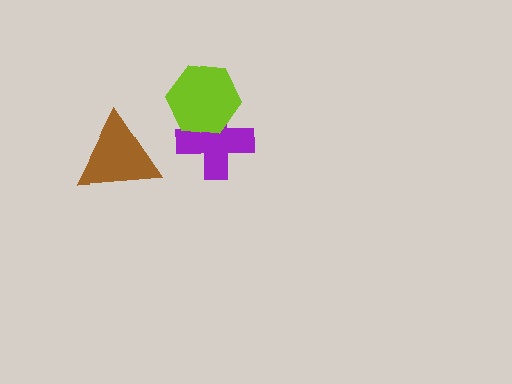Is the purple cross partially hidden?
Yes, it is partially covered by another shape.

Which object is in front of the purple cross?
The lime hexagon is in front of the purple cross.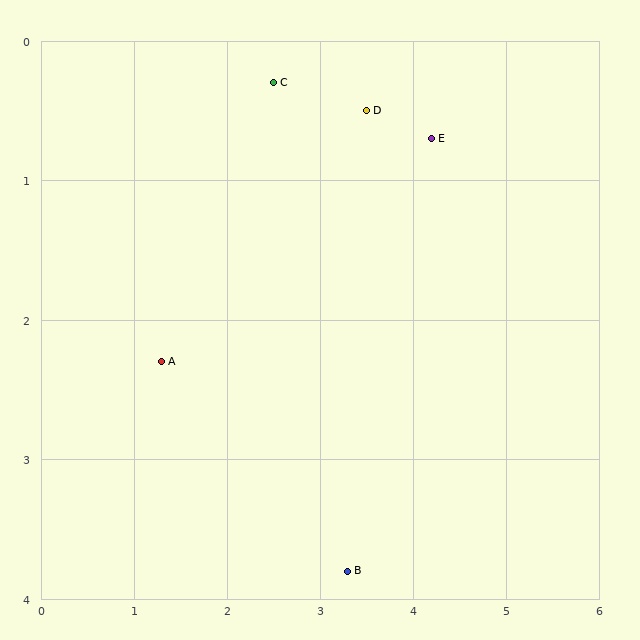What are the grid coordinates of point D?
Point D is at approximately (3.5, 0.5).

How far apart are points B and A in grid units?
Points B and A are about 2.5 grid units apart.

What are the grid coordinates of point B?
Point B is at approximately (3.3, 3.8).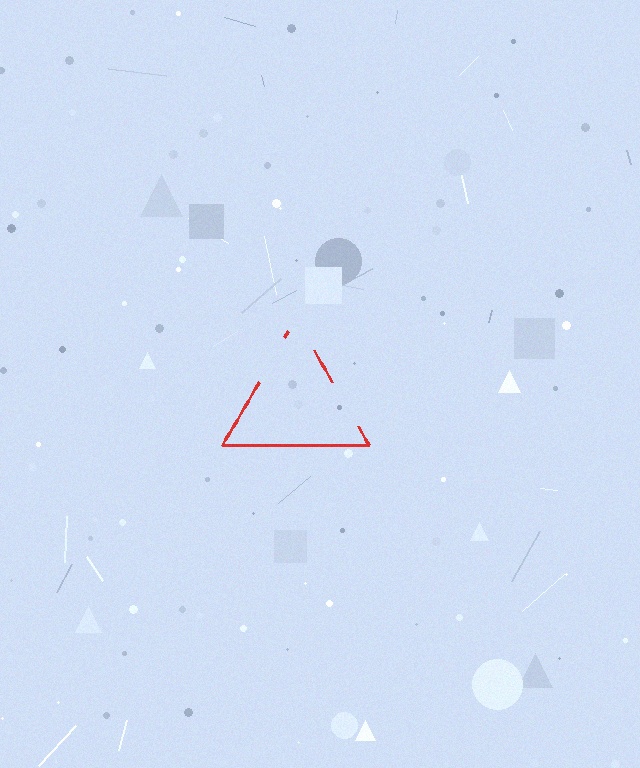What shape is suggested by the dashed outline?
The dashed outline suggests a triangle.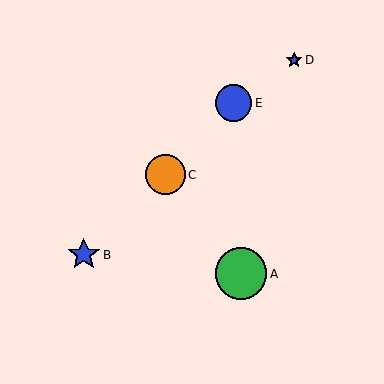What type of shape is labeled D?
Shape D is a blue star.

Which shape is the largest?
The green circle (labeled A) is the largest.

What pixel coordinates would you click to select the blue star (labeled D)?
Click at (294, 60) to select the blue star D.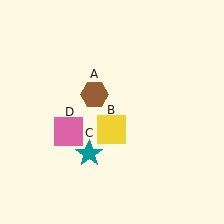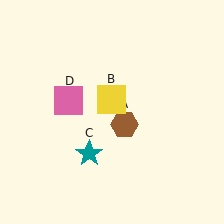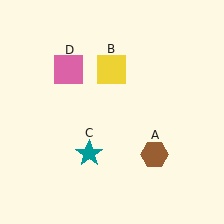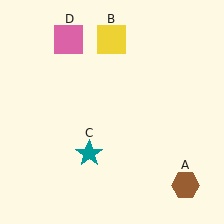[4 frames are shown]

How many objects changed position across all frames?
3 objects changed position: brown hexagon (object A), yellow square (object B), pink square (object D).